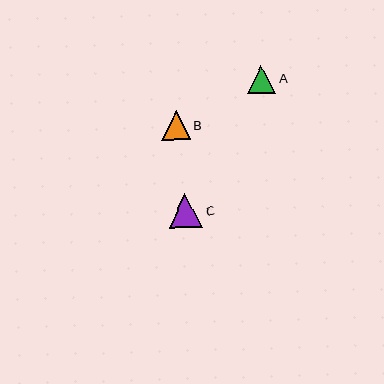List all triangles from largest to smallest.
From largest to smallest: C, B, A.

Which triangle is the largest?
Triangle C is the largest with a size of approximately 33 pixels.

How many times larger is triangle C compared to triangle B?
Triangle C is approximately 1.2 times the size of triangle B.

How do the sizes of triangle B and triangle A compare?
Triangle B and triangle A are approximately the same size.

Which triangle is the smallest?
Triangle A is the smallest with a size of approximately 28 pixels.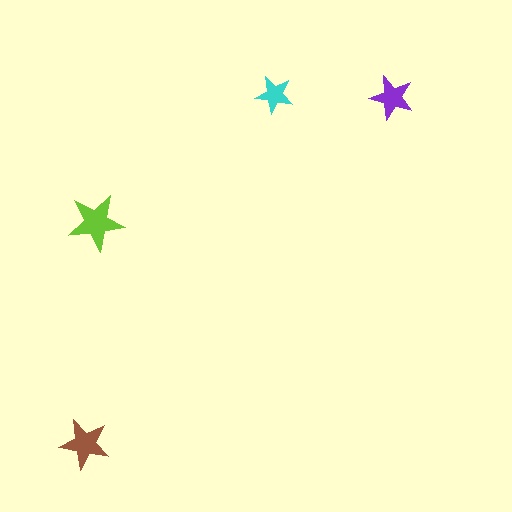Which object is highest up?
The cyan star is topmost.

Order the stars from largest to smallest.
the lime one, the brown one, the purple one, the cyan one.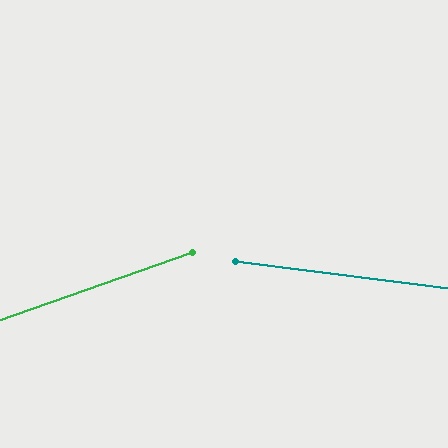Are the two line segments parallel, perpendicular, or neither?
Neither parallel nor perpendicular — they differ by about 26°.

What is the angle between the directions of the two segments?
Approximately 26 degrees.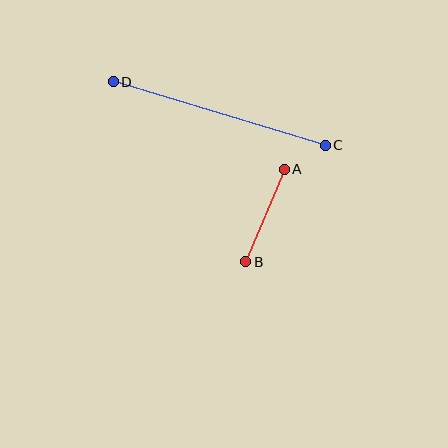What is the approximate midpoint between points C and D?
The midpoint is at approximately (219, 113) pixels.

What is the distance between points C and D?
The distance is approximately 221 pixels.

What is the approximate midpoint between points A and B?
The midpoint is at approximately (265, 216) pixels.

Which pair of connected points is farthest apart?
Points C and D are farthest apart.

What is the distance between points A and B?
The distance is approximately 100 pixels.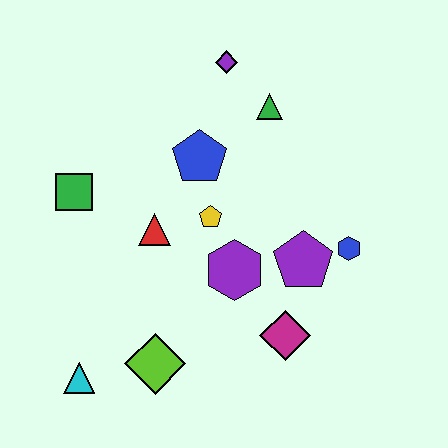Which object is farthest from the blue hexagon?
The cyan triangle is farthest from the blue hexagon.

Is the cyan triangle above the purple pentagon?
No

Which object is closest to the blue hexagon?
The purple pentagon is closest to the blue hexagon.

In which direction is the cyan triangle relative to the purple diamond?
The cyan triangle is below the purple diamond.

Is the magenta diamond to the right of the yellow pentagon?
Yes